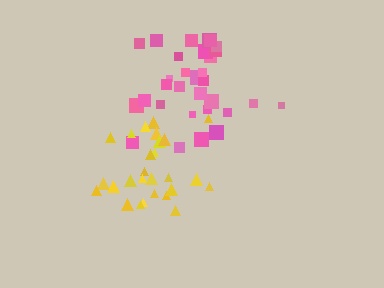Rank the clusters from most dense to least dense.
pink, yellow.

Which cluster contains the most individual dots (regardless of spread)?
Pink (32).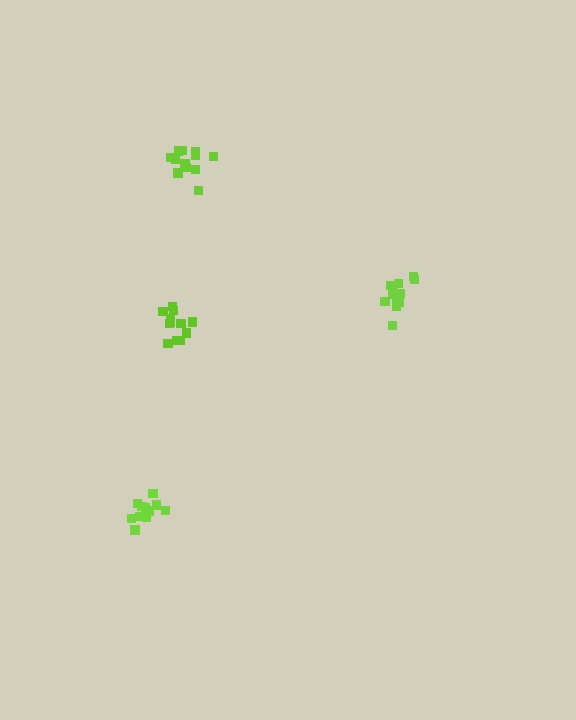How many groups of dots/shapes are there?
There are 4 groups.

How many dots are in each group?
Group 1: 12 dots, Group 2: 12 dots, Group 3: 13 dots, Group 4: 12 dots (49 total).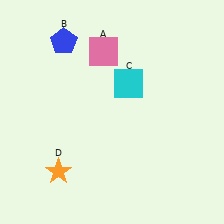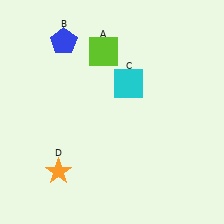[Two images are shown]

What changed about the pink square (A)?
In Image 1, A is pink. In Image 2, it changed to lime.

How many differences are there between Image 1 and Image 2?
There is 1 difference between the two images.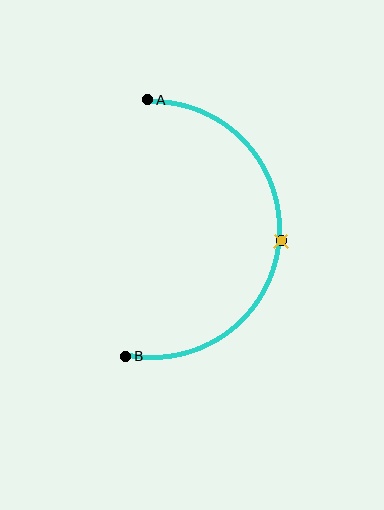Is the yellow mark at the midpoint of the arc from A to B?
Yes. The yellow mark lies on the arc at equal arc-length from both A and B — it is the arc midpoint.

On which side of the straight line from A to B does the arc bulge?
The arc bulges to the right of the straight line connecting A and B.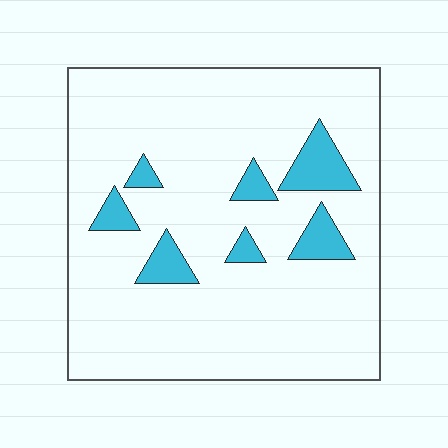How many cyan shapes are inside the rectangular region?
7.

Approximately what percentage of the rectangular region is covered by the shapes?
Approximately 10%.